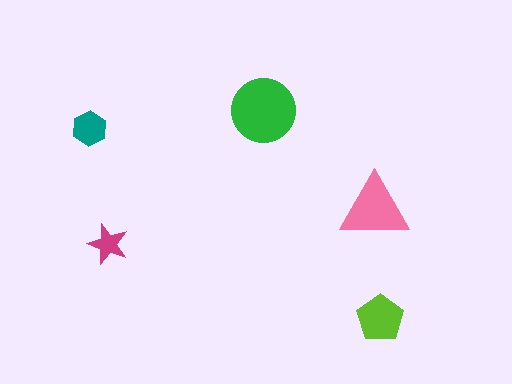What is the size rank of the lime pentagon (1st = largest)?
3rd.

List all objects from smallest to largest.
The magenta star, the teal hexagon, the lime pentagon, the pink triangle, the green circle.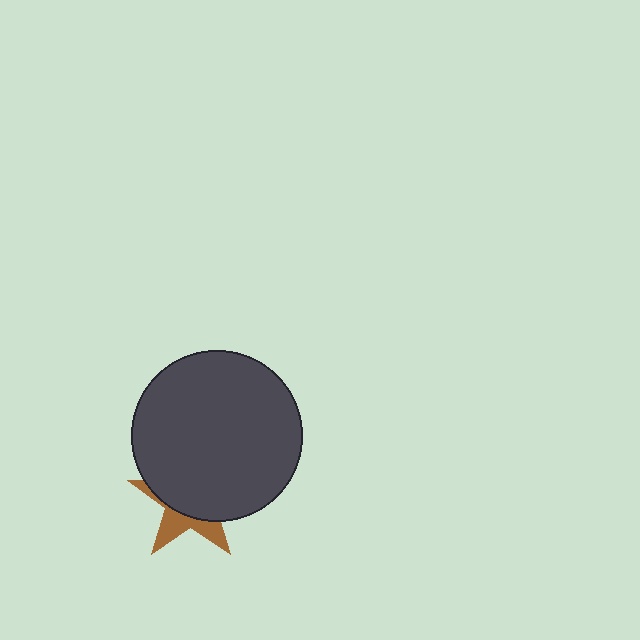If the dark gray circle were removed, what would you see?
You would see the complete brown star.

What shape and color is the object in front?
The object in front is a dark gray circle.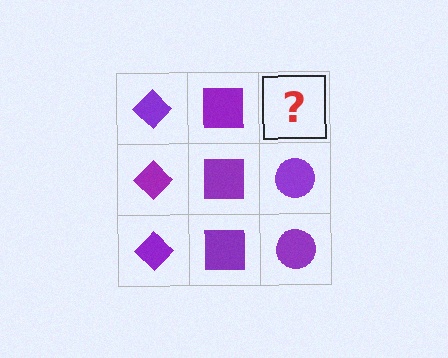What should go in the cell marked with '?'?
The missing cell should contain a purple circle.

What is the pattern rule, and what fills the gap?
The rule is that each column has a consistent shape. The gap should be filled with a purple circle.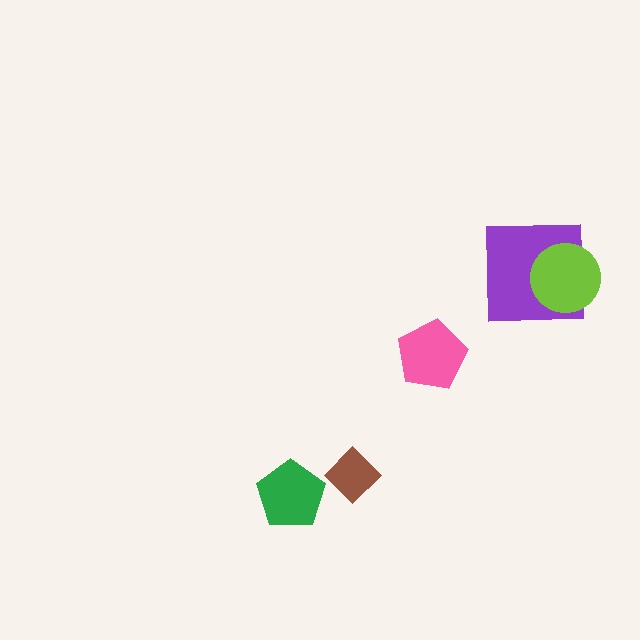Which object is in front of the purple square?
The lime circle is in front of the purple square.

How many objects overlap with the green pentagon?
0 objects overlap with the green pentagon.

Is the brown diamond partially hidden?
No, no other shape covers it.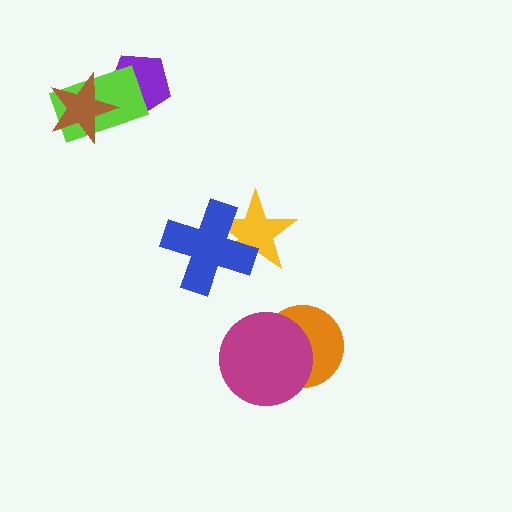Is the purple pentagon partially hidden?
Yes, it is partially covered by another shape.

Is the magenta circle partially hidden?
No, no other shape covers it.